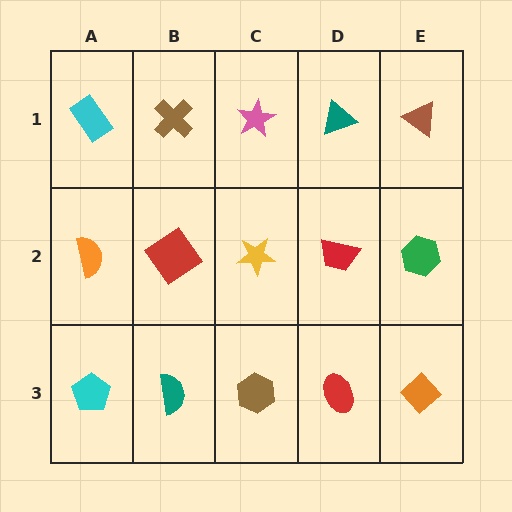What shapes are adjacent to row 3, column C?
A yellow star (row 2, column C), a teal semicircle (row 3, column B), a red ellipse (row 3, column D).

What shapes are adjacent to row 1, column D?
A red trapezoid (row 2, column D), a pink star (row 1, column C), a brown triangle (row 1, column E).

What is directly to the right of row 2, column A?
A red diamond.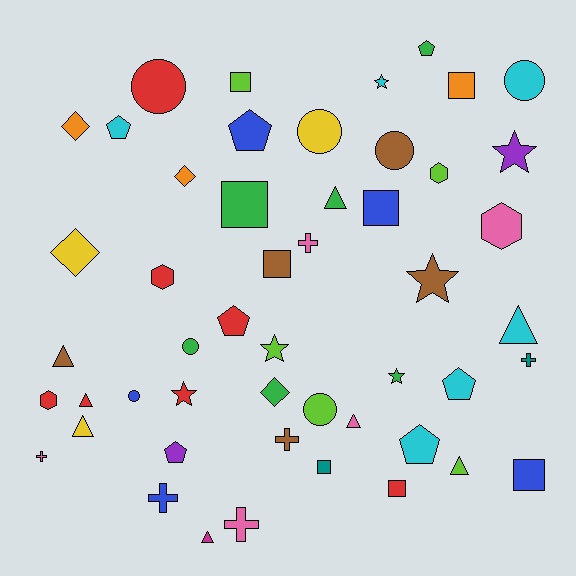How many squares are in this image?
There are 8 squares.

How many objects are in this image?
There are 50 objects.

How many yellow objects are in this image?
There are 3 yellow objects.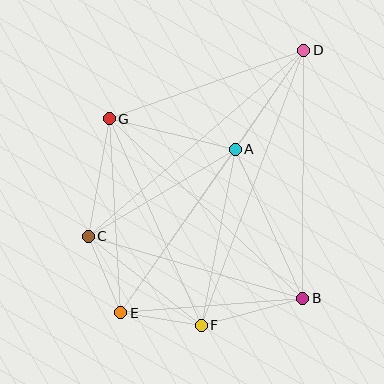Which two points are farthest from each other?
Points D and E are farthest from each other.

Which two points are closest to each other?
Points E and F are closest to each other.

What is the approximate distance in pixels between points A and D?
The distance between A and D is approximately 120 pixels.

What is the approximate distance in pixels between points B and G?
The distance between B and G is approximately 264 pixels.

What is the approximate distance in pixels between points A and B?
The distance between A and B is approximately 163 pixels.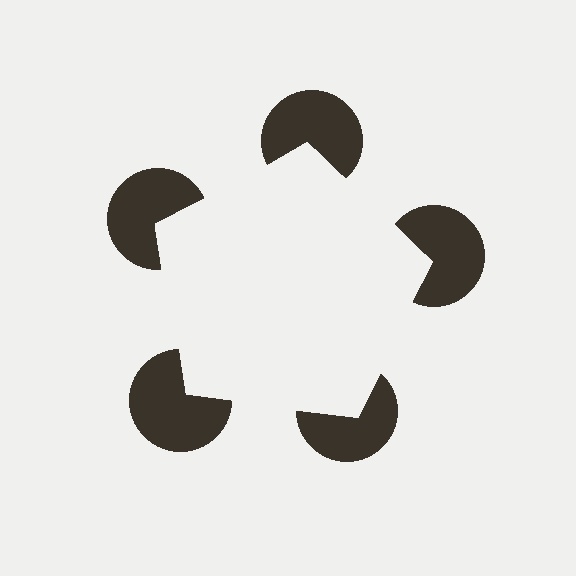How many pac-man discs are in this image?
There are 5 — one at each vertex of the illusory pentagon.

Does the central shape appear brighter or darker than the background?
It typically appears slightly brighter than the background, even though no actual brightness change is drawn.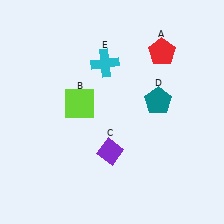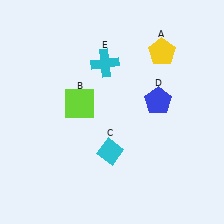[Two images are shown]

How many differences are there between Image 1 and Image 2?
There are 3 differences between the two images.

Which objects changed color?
A changed from red to yellow. C changed from purple to cyan. D changed from teal to blue.